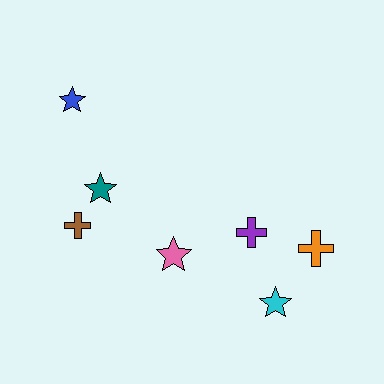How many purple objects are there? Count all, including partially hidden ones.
There is 1 purple object.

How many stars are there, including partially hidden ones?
There are 4 stars.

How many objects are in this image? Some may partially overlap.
There are 7 objects.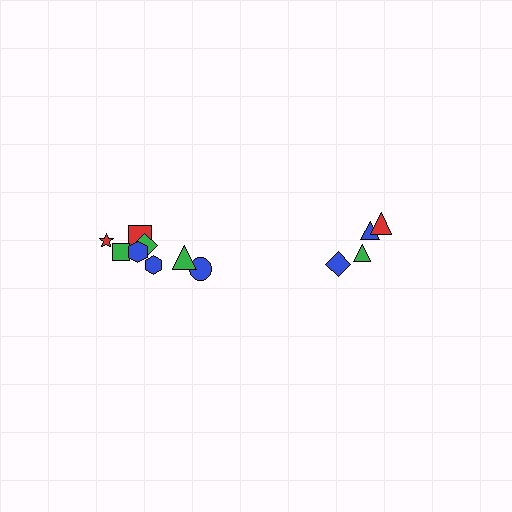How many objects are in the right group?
There are 4 objects.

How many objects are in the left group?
There are 8 objects.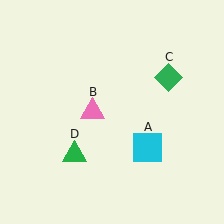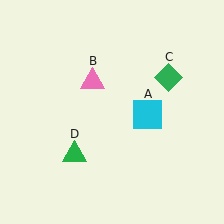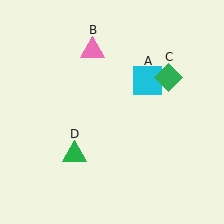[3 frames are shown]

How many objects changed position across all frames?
2 objects changed position: cyan square (object A), pink triangle (object B).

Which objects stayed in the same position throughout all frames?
Green diamond (object C) and green triangle (object D) remained stationary.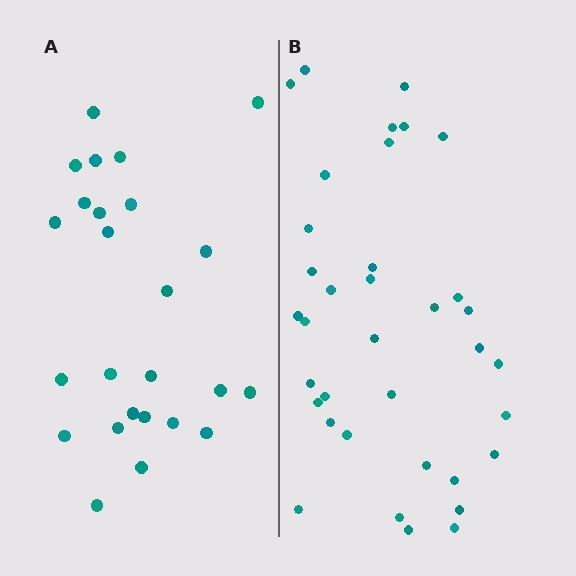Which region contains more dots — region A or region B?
Region B (the right region) has more dots.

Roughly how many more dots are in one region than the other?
Region B has roughly 12 or so more dots than region A.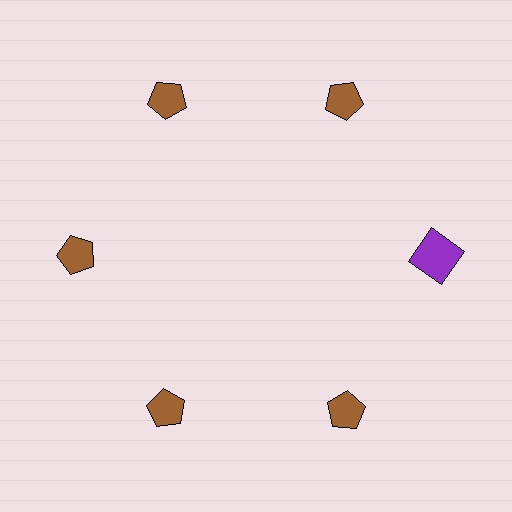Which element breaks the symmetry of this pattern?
The purple square at roughly the 3 o'clock position breaks the symmetry. All other shapes are brown pentagons.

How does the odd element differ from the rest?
It differs in both color (purple instead of brown) and shape (square instead of pentagon).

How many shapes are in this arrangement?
There are 6 shapes arranged in a ring pattern.